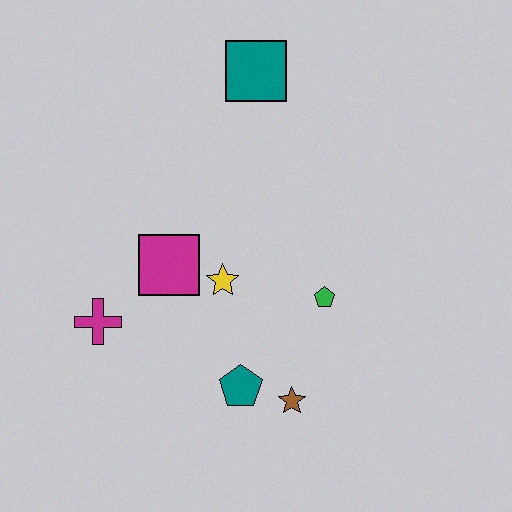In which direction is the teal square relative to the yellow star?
The teal square is above the yellow star.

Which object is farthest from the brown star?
The teal square is farthest from the brown star.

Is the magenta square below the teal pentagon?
No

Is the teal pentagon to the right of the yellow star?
Yes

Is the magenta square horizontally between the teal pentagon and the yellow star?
No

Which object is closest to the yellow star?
The magenta square is closest to the yellow star.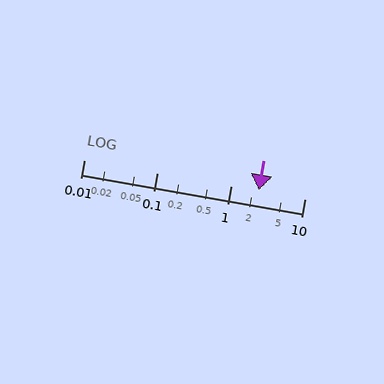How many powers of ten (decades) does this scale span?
The scale spans 3 decades, from 0.01 to 10.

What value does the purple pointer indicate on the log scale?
The pointer indicates approximately 2.4.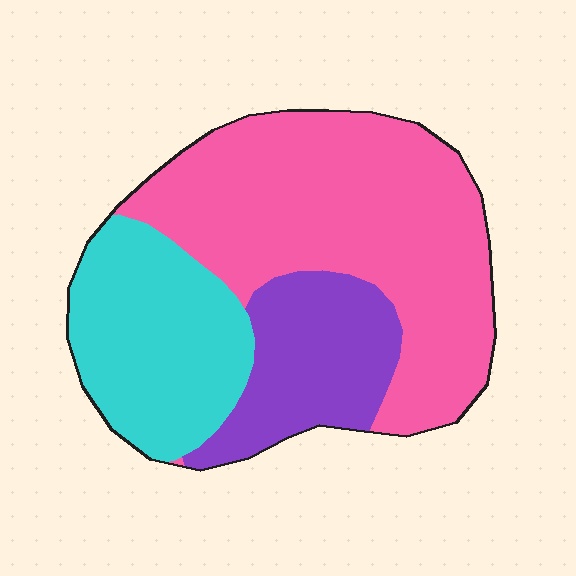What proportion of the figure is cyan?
Cyan takes up about one quarter (1/4) of the figure.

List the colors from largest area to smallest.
From largest to smallest: pink, cyan, purple.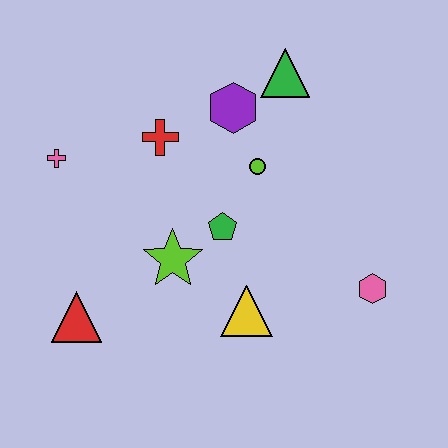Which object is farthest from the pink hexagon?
The pink cross is farthest from the pink hexagon.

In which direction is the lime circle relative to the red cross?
The lime circle is to the right of the red cross.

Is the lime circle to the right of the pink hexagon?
No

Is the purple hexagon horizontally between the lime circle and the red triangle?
Yes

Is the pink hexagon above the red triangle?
Yes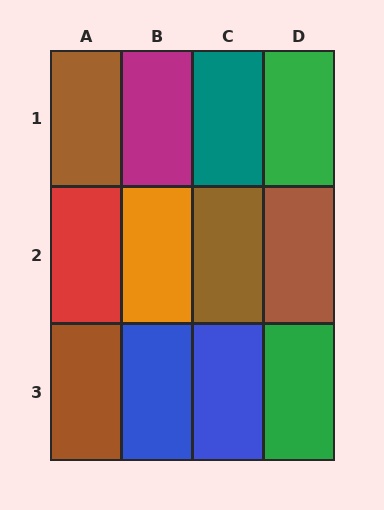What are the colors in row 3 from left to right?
Brown, blue, blue, green.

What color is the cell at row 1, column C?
Teal.